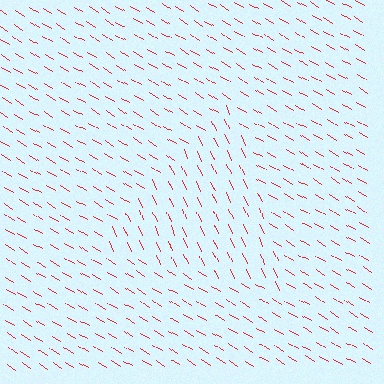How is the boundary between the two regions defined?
The boundary is defined purely by a change in line orientation (approximately 35 degrees difference). All lines are the same color and thickness.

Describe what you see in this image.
The image is filled with small red line segments. A triangle region in the image has lines oriented differently from the surrounding lines, creating a visible texture boundary.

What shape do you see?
I see a triangle.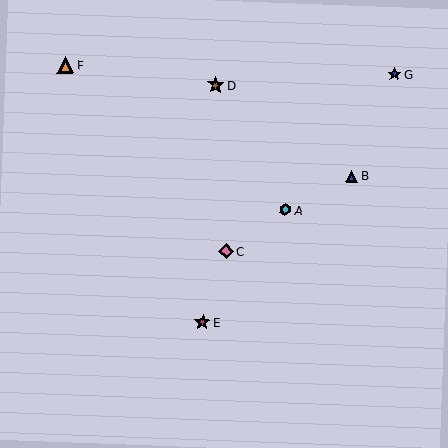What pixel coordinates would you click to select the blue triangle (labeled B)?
Click at (351, 176) to select the blue triangle B.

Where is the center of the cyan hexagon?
The center of the cyan hexagon is at (285, 210).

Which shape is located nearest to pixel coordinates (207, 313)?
The magenta star (labeled E) at (202, 323) is nearest to that location.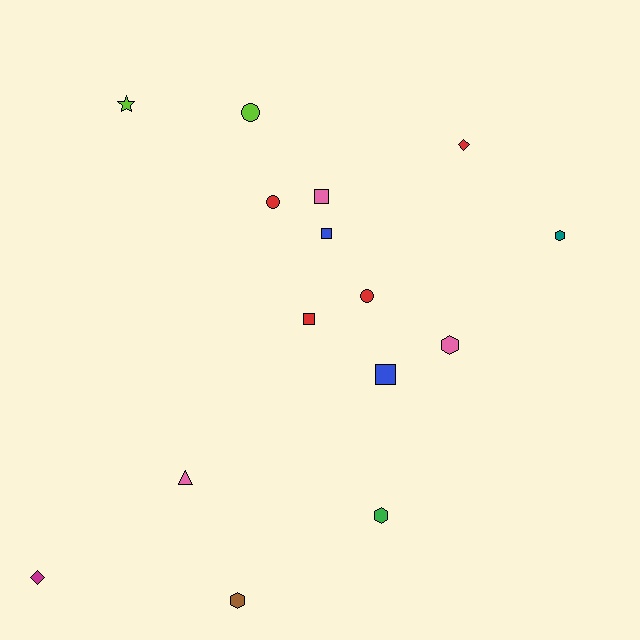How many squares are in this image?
There are 4 squares.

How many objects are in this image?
There are 15 objects.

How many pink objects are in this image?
There are 3 pink objects.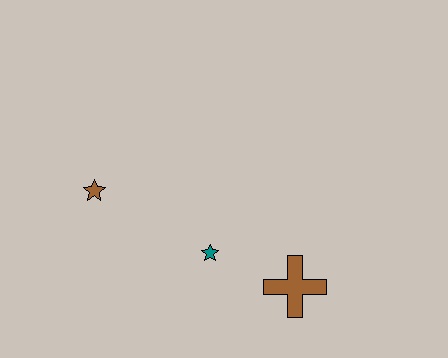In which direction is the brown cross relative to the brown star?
The brown cross is to the right of the brown star.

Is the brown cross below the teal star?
Yes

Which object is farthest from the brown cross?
The brown star is farthest from the brown cross.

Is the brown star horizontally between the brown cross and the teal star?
No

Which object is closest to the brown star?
The teal star is closest to the brown star.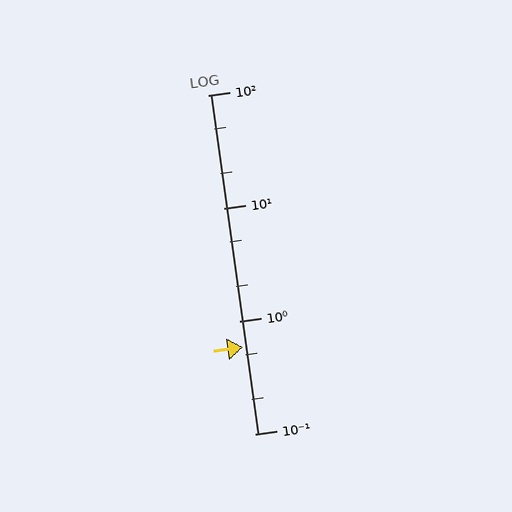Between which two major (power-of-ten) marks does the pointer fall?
The pointer is between 0.1 and 1.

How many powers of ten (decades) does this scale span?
The scale spans 3 decades, from 0.1 to 100.